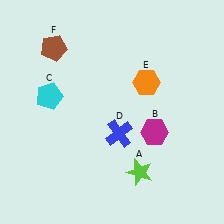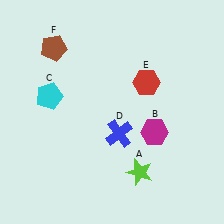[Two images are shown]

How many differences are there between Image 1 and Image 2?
There is 1 difference between the two images.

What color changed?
The hexagon (E) changed from orange in Image 1 to red in Image 2.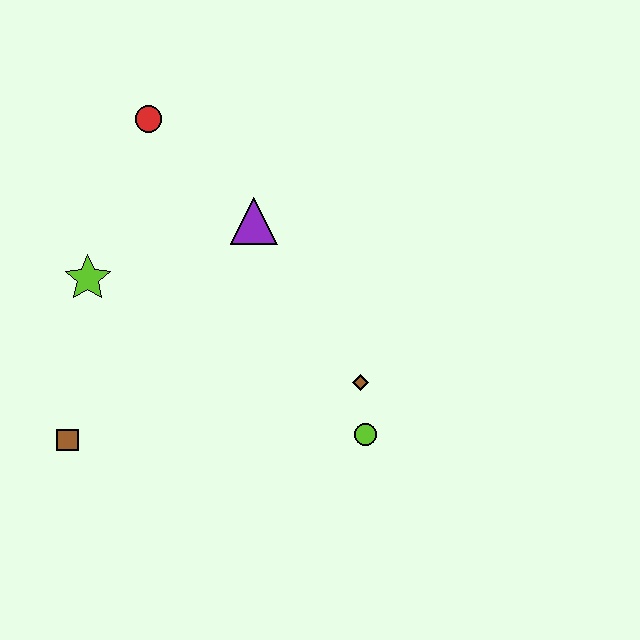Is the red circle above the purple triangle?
Yes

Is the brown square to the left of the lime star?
Yes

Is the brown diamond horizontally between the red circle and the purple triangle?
No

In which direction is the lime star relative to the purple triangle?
The lime star is to the left of the purple triangle.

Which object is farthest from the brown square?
The red circle is farthest from the brown square.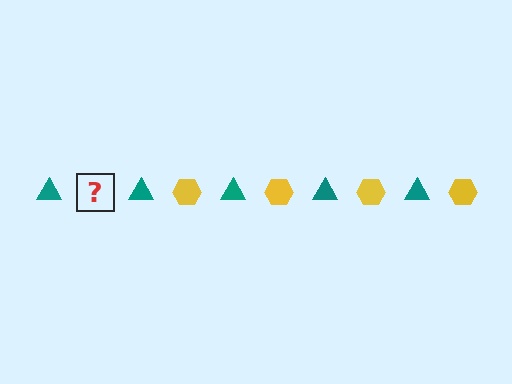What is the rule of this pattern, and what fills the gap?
The rule is that the pattern alternates between teal triangle and yellow hexagon. The gap should be filled with a yellow hexagon.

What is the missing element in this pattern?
The missing element is a yellow hexagon.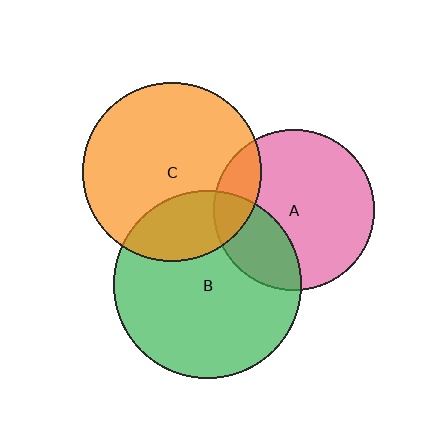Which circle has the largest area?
Circle B (green).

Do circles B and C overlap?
Yes.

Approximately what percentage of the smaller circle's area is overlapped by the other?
Approximately 25%.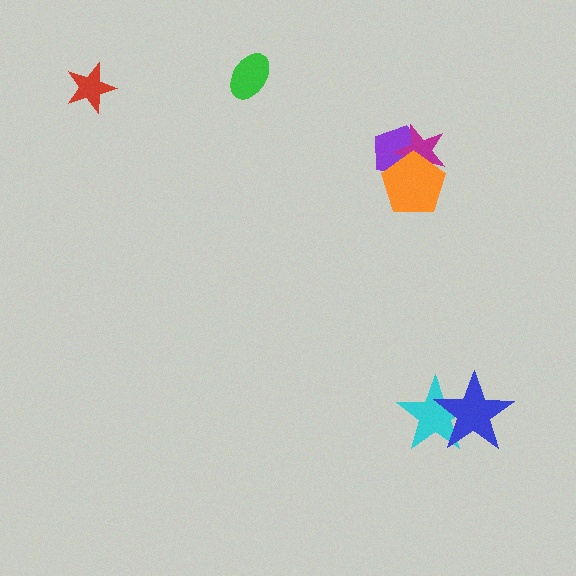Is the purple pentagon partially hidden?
Yes, it is partially covered by another shape.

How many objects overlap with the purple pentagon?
2 objects overlap with the purple pentagon.